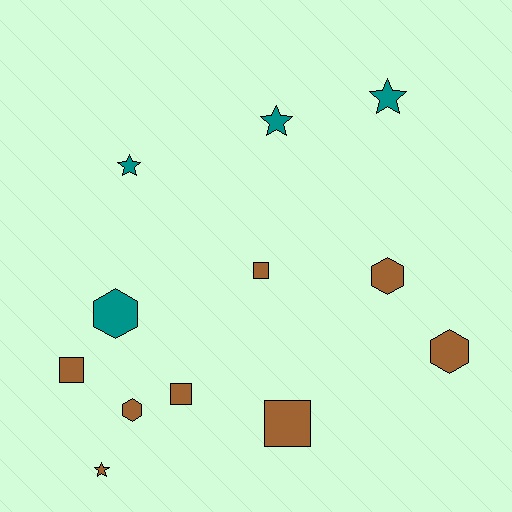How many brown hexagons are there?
There are 3 brown hexagons.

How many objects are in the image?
There are 12 objects.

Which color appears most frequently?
Brown, with 8 objects.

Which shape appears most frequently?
Hexagon, with 4 objects.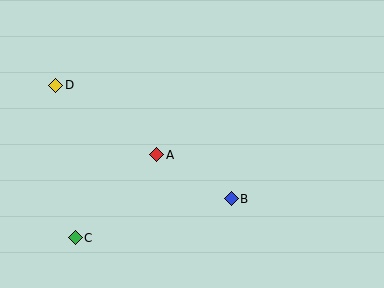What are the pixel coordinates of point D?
Point D is at (56, 85).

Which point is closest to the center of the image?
Point A at (157, 155) is closest to the center.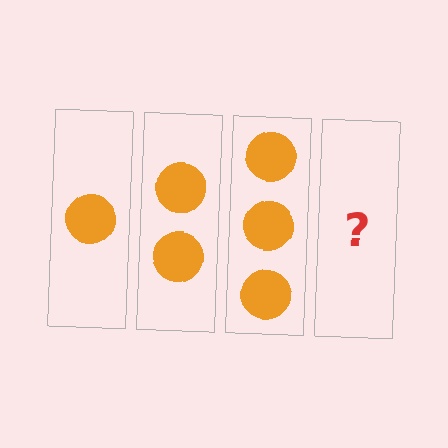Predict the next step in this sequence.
The next step is 4 circles.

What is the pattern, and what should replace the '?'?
The pattern is that each step adds one more circle. The '?' should be 4 circles.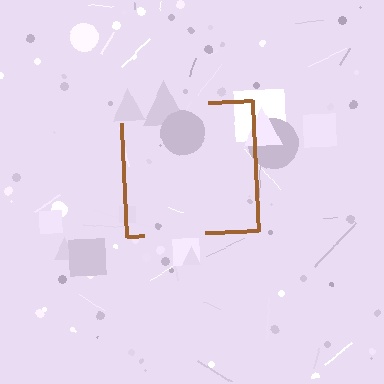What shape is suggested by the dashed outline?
The dashed outline suggests a square.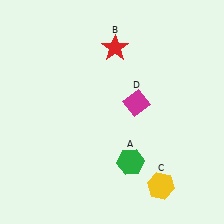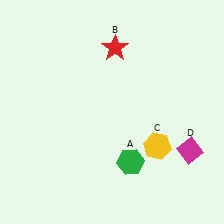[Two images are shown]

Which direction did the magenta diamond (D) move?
The magenta diamond (D) moved right.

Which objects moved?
The objects that moved are: the yellow hexagon (C), the magenta diamond (D).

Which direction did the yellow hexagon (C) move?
The yellow hexagon (C) moved up.